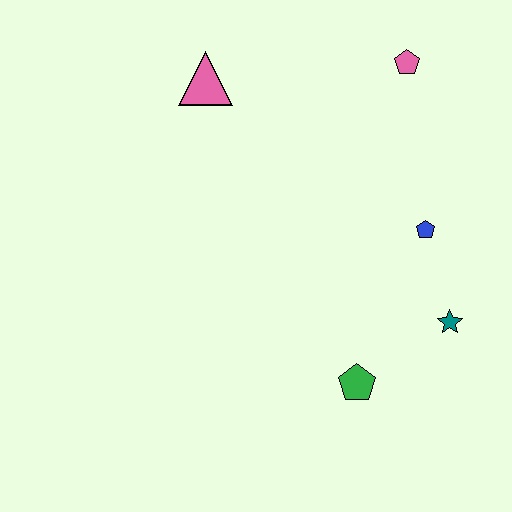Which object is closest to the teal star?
The blue pentagon is closest to the teal star.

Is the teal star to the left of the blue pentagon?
No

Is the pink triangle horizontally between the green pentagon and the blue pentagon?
No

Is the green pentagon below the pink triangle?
Yes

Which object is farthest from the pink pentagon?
The green pentagon is farthest from the pink pentagon.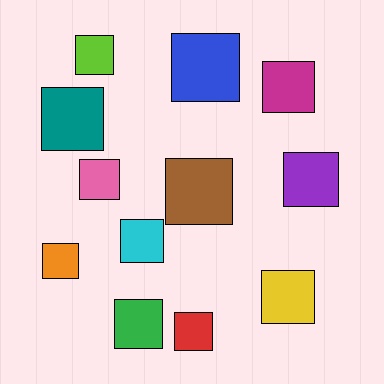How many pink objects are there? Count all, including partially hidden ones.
There is 1 pink object.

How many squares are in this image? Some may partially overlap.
There are 12 squares.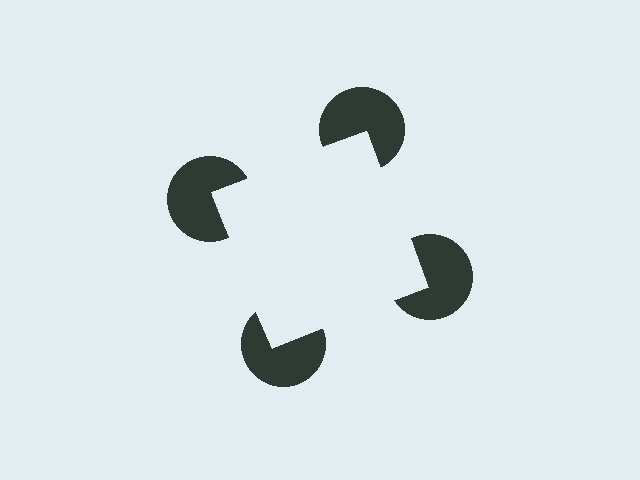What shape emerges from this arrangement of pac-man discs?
An illusory square — its edges are inferred from the aligned wedge cuts in the pac-man discs, not physically drawn.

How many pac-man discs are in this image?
There are 4 — one at each vertex of the illusory square.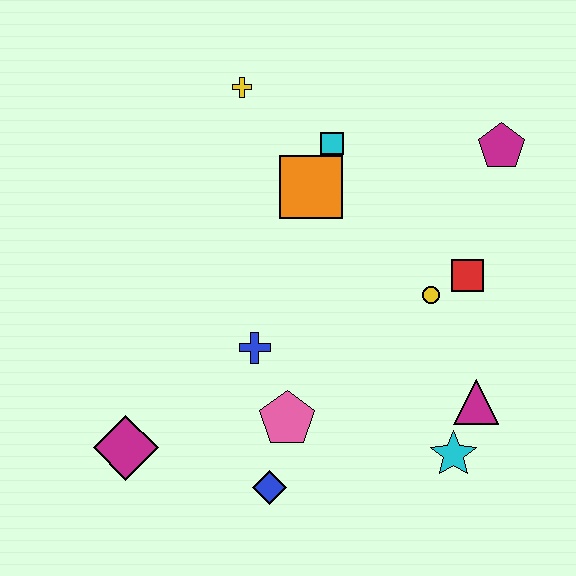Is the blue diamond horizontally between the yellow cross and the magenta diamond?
No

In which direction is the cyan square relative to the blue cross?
The cyan square is above the blue cross.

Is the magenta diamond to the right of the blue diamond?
No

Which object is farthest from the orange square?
The magenta diamond is farthest from the orange square.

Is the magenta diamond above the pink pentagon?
No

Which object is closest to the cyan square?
The orange square is closest to the cyan square.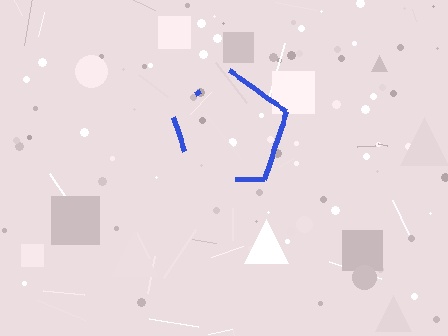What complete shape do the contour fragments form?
The contour fragments form a pentagon.